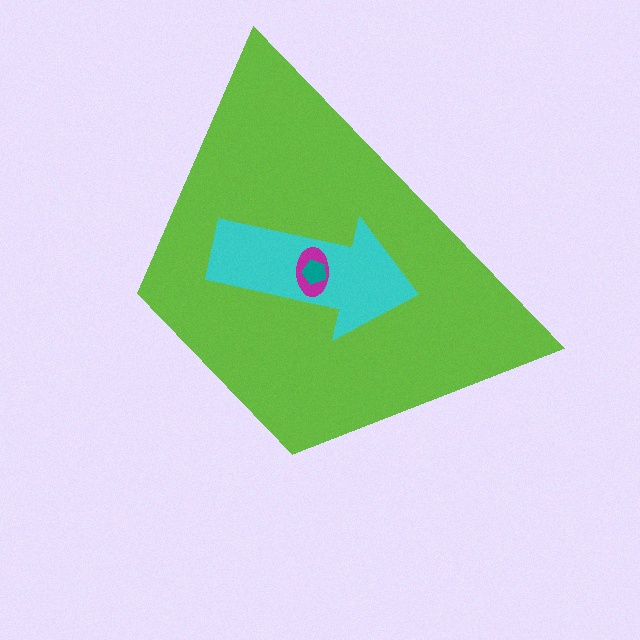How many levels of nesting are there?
4.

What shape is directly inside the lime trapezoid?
The cyan arrow.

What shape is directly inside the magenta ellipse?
The teal pentagon.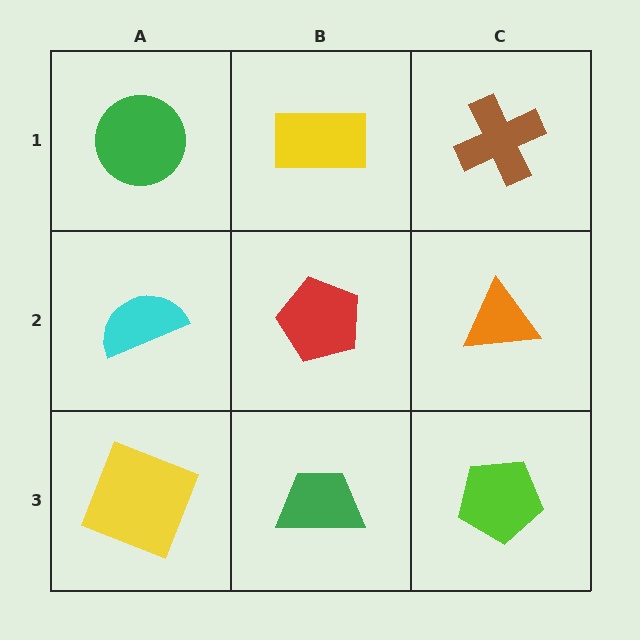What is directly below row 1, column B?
A red pentagon.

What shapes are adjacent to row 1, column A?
A cyan semicircle (row 2, column A), a yellow rectangle (row 1, column B).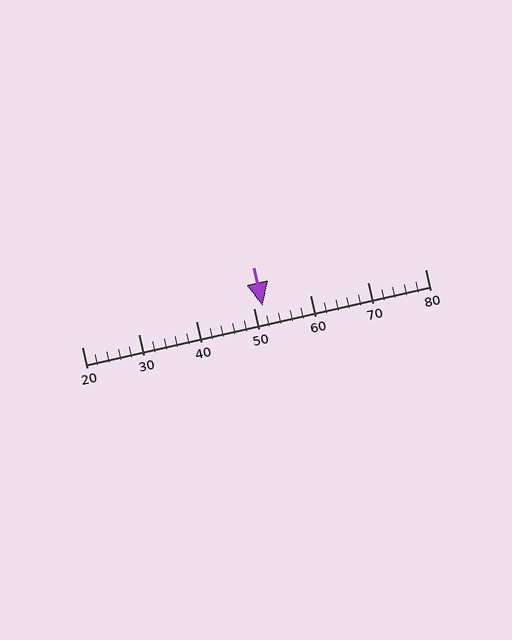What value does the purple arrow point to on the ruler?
The purple arrow points to approximately 52.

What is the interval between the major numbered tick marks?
The major tick marks are spaced 10 units apart.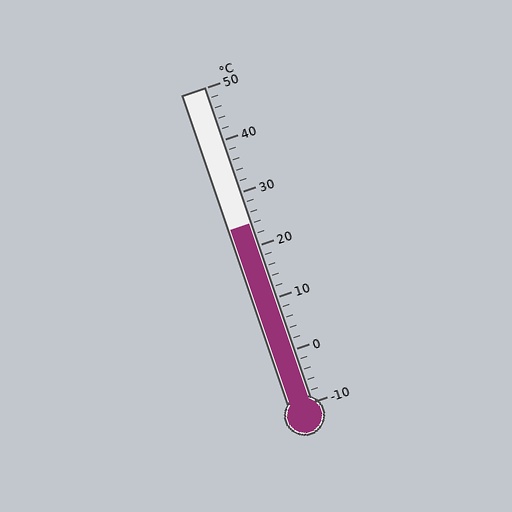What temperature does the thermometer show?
The thermometer shows approximately 24°C.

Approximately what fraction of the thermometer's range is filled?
The thermometer is filled to approximately 55% of its range.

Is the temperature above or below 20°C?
The temperature is above 20°C.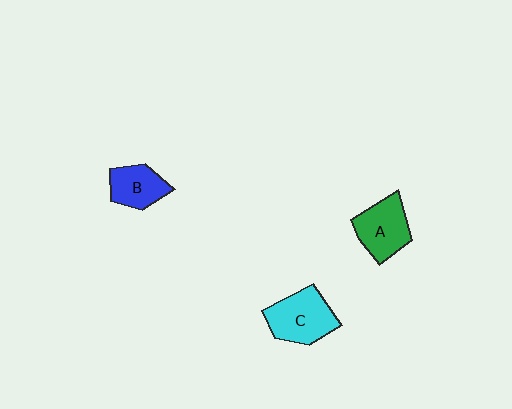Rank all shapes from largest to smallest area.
From largest to smallest: C (cyan), A (green), B (blue).